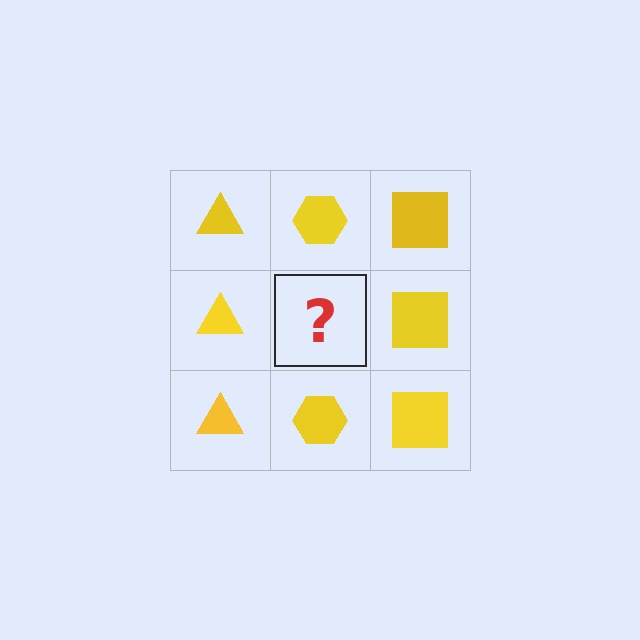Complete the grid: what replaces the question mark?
The question mark should be replaced with a yellow hexagon.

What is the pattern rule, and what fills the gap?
The rule is that each column has a consistent shape. The gap should be filled with a yellow hexagon.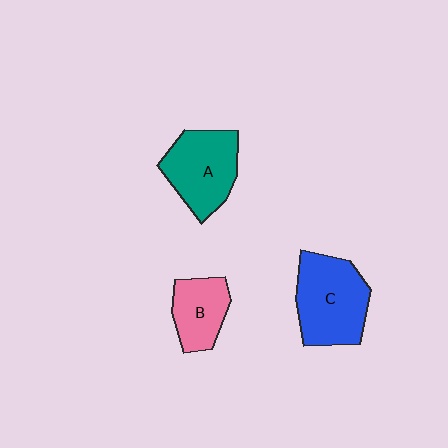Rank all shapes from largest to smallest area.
From largest to smallest: C (blue), A (teal), B (pink).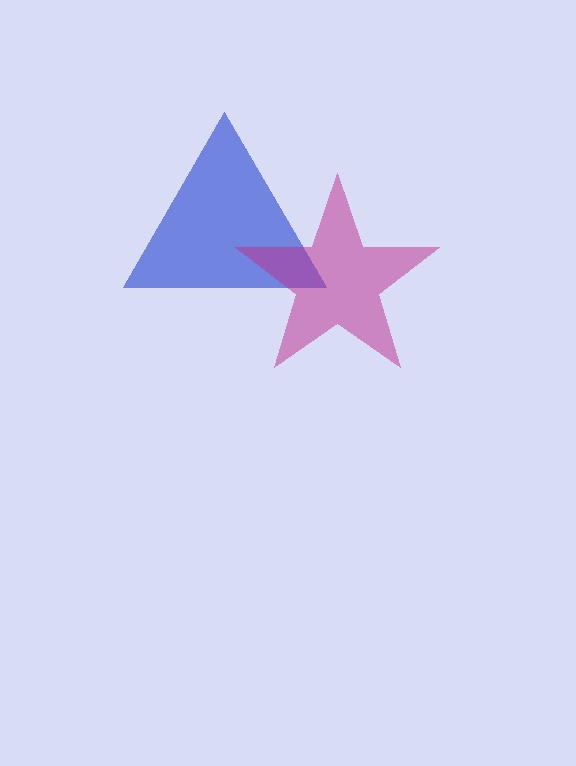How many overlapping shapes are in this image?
There are 2 overlapping shapes in the image.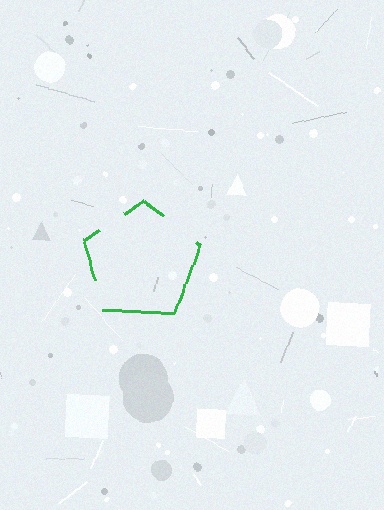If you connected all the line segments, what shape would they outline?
They would outline a pentagon.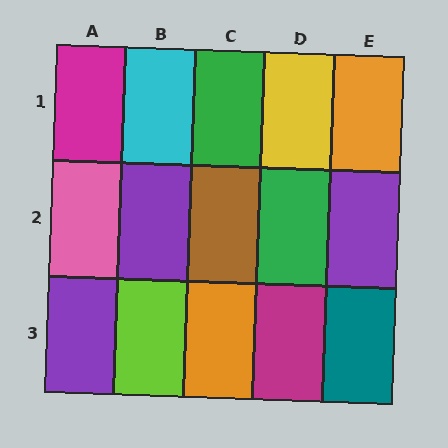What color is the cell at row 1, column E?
Orange.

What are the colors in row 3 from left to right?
Purple, lime, orange, magenta, teal.